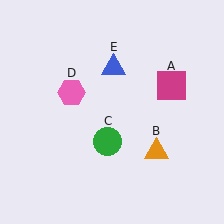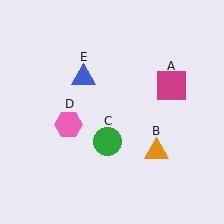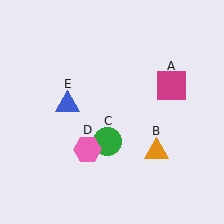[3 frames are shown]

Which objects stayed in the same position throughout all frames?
Magenta square (object A) and orange triangle (object B) and green circle (object C) remained stationary.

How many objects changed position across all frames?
2 objects changed position: pink hexagon (object D), blue triangle (object E).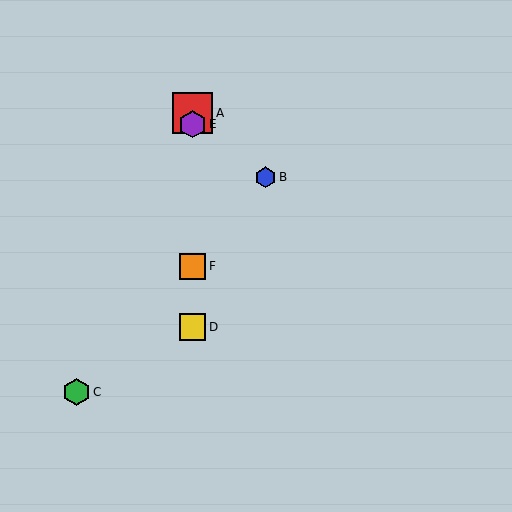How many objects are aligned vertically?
4 objects (A, D, E, F) are aligned vertically.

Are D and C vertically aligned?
No, D is at x≈193 and C is at x≈77.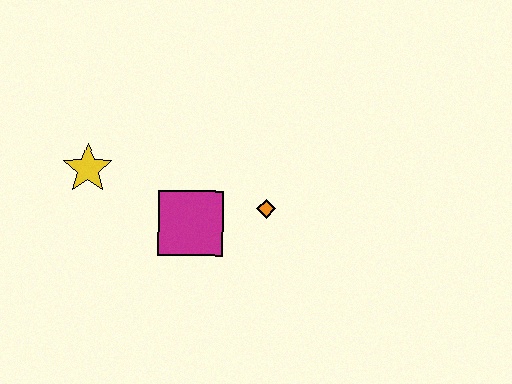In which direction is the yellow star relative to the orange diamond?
The yellow star is to the left of the orange diamond.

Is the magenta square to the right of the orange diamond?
No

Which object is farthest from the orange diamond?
The yellow star is farthest from the orange diamond.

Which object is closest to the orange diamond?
The magenta square is closest to the orange diamond.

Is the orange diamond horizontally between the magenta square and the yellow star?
No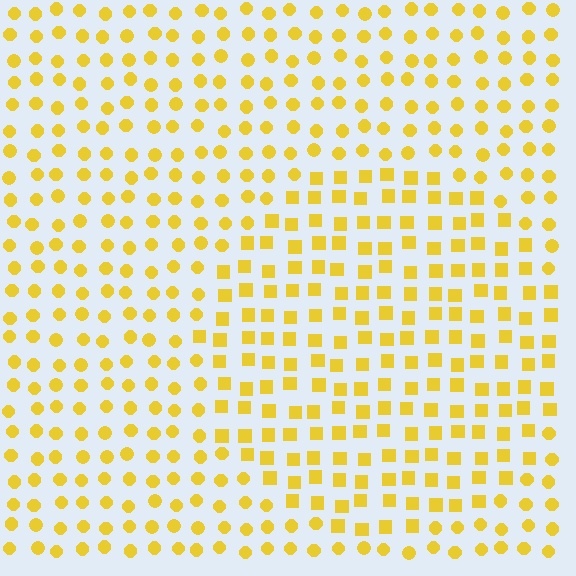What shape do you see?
I see a circle.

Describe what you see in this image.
The image is filled with small yellow elements arranged in a uniform grid. A circle-shaped region contains squares, while the surrounding area contains circles. The boundary is defined purely by the change in element shape.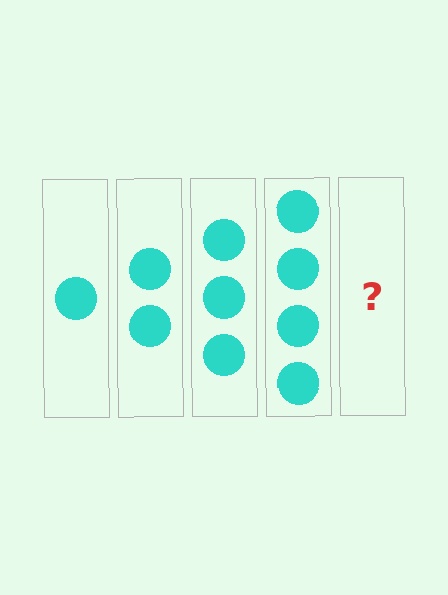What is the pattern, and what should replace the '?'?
The pattern is that each step adds one more circle. The '?' should be 5 circles.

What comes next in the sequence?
The next element should be 5 circles.